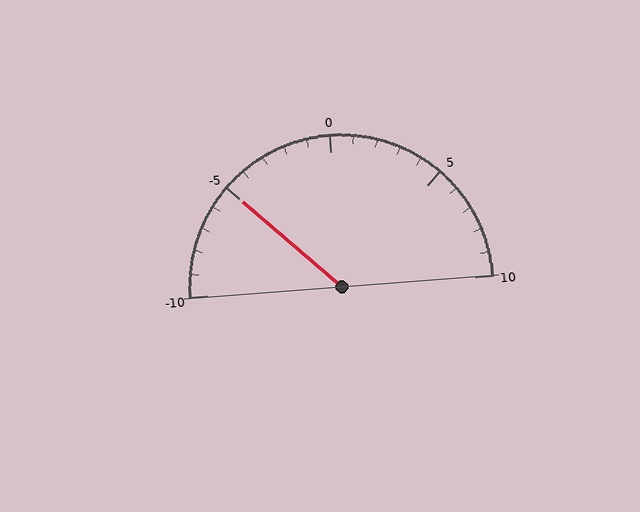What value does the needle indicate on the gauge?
The needle indicates approximately -5.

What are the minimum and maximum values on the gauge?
The gauge ranges from -10 to 10.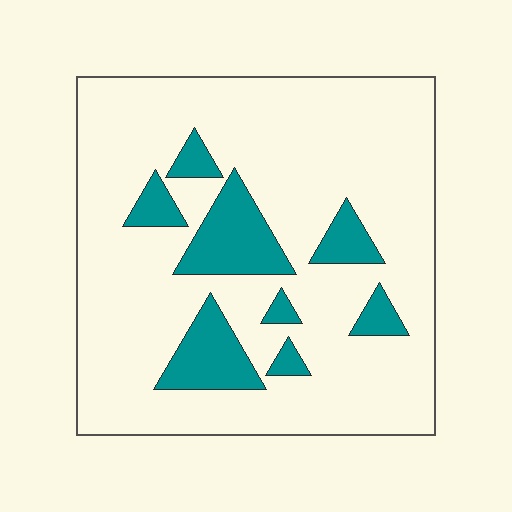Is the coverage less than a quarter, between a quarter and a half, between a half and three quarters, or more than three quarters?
Less than a quarter.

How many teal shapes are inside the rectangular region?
8.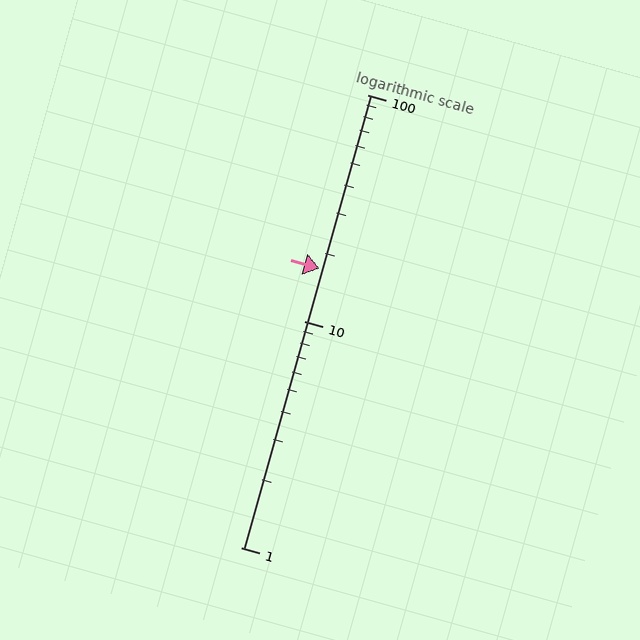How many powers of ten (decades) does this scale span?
The scale spans 2 decades, from 1 to 100.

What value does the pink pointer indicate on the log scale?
The pointer indicates approximately 17.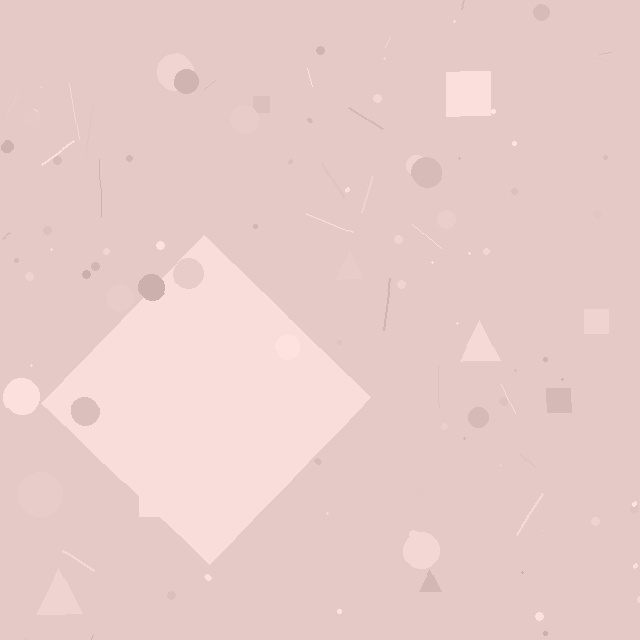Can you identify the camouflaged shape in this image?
The camouflaged shape is a diamond.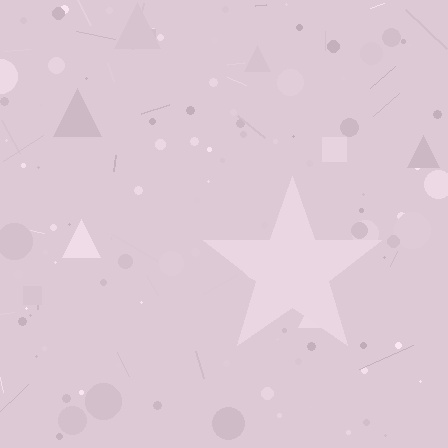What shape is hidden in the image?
A star is hidden in the image.